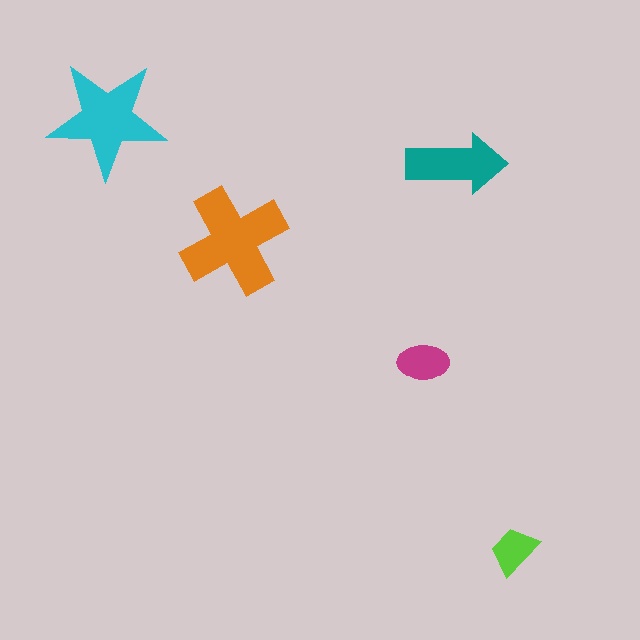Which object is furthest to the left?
The cyan star is leftmost.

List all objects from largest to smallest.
The orange cross, the cyan star, the teal arrow, the magenta ellipse, the lime trapezoid.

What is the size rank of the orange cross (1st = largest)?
1st.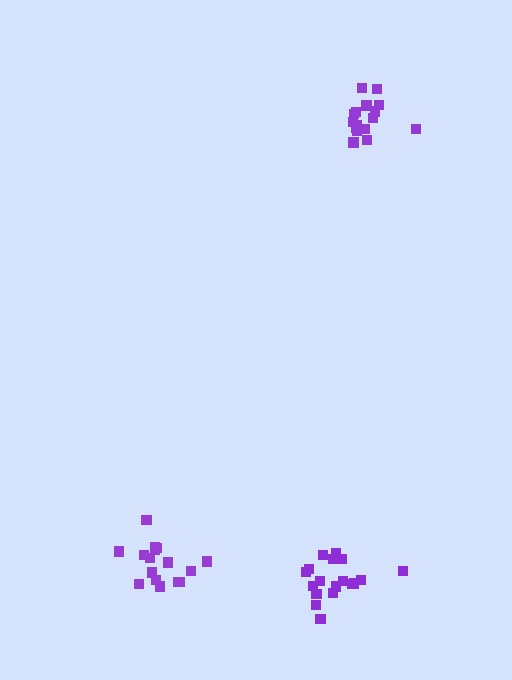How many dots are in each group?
Group 1: 16 dots, Group 2: 17 dots, Group 3: 18 dots (51 total).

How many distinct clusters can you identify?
There are 3 distinct clusters.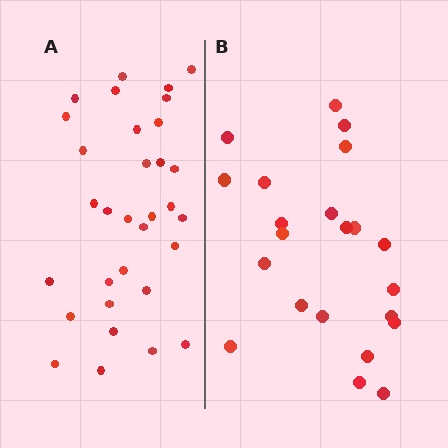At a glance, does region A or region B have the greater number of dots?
Region A (the left region) has more dots.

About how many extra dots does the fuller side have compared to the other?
Region A has roughly 10 or so more dots than region B.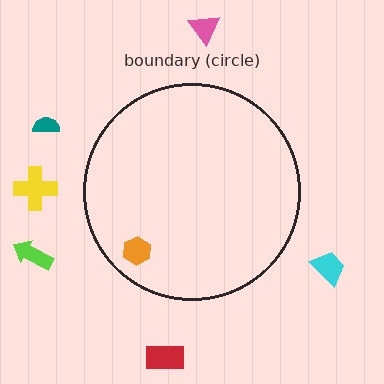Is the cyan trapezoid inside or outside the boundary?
Outside.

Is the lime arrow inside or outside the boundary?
Outside.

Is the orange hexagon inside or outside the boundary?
Inside.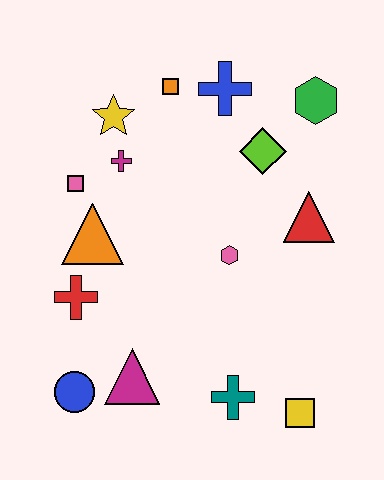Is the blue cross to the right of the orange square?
Yes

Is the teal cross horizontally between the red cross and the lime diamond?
Yes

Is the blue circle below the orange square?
Yes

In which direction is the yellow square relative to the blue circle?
The yellow square is to the right of the blue circle.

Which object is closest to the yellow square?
The teal cross is closest to the yellow square.